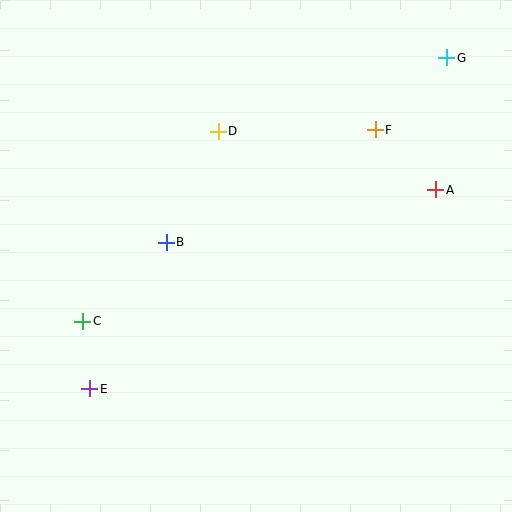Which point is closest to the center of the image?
Point B at (166, 242) is closest to the center.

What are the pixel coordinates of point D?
Point D is at (218, 131).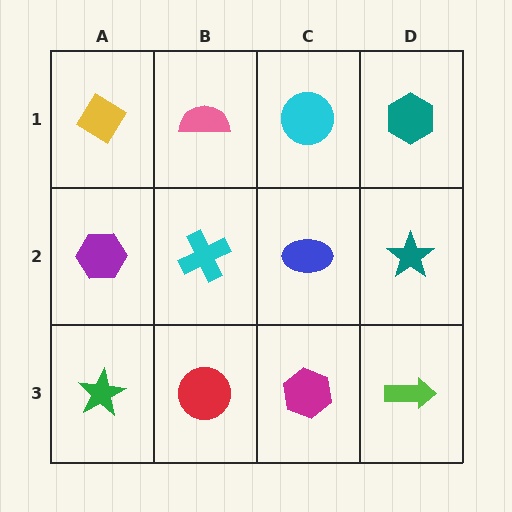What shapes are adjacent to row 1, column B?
A cyan cross (row 2, column B), a yellow diamond (row 1, column A), a cyan circle (row 1, column C).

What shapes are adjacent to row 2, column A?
A yellow diamond (row 1, column A), a green star (row 3, column A), a cyan cross (row 2, column B).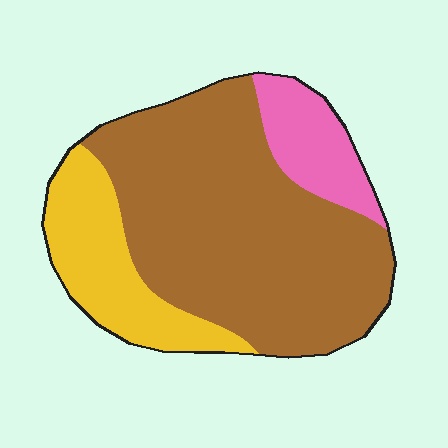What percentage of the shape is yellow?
Yellow covers around 20% of the shape.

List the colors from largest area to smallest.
From largest to smallest: brown, yellow, pink.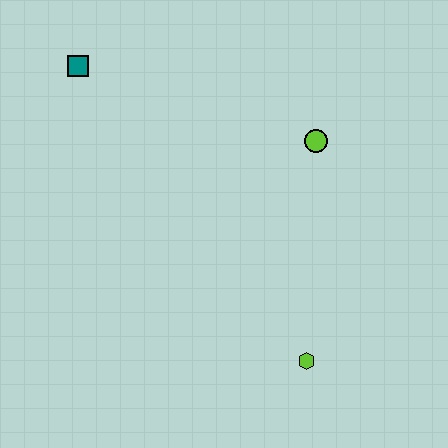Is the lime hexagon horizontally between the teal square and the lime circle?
Yes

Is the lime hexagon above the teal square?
No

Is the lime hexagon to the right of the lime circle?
No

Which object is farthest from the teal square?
The lime hexagon is farthest from the teal square.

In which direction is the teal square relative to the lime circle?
The teal square is to the left of the lime circle.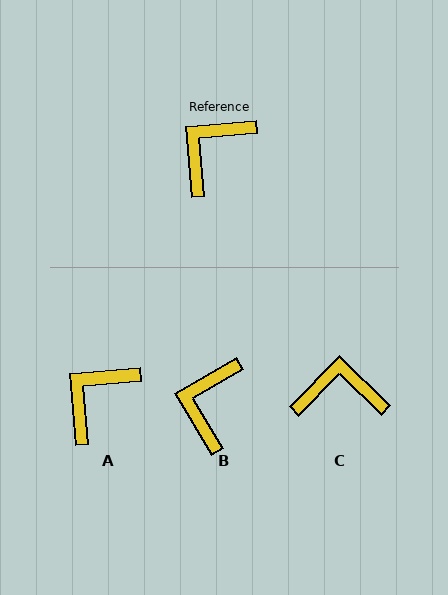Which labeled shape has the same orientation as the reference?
A.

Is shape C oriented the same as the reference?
No, it is off by about 49 degrees.